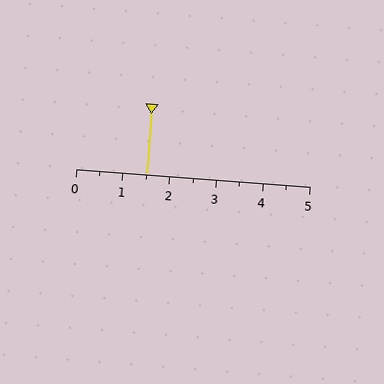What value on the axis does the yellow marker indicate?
The marker indicates approximately 1.5.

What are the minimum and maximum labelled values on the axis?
The axis runs from 0 to 5.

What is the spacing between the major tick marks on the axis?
The major ticks are spaced 1 apart.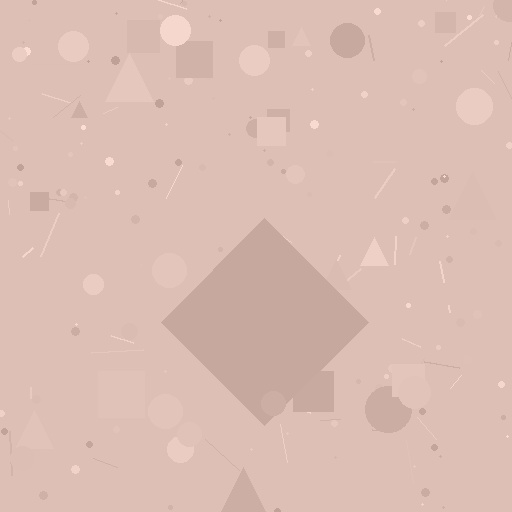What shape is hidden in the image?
A diamond is hidden in the image.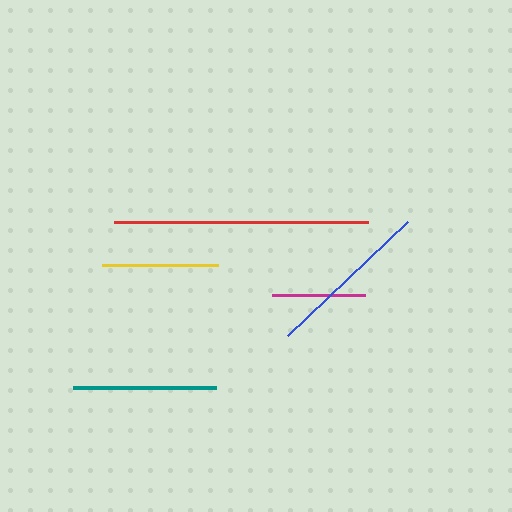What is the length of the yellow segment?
The yellow segment is approximately 116 pixels long.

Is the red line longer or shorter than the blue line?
The red line is longer than the blue line.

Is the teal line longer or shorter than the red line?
The red line is longer than the teal line.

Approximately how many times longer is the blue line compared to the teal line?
The blue line is approximately 1.2 times the length of the teal line.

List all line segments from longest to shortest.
From longest to shortest: red, blue, teal, yellow, magenta.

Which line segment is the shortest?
The magenta line is the shortest at approximately 93 pixels.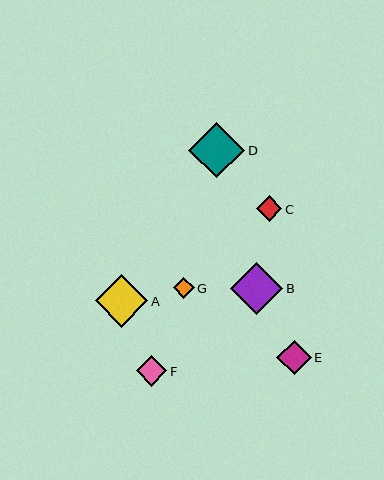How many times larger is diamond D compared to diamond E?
Diamond D is approximately 1.6 times the size of diamond E.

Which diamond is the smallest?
Diamond G is the smallest with a size of approximately 21 pixels.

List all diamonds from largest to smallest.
From largest to smallest: D, B, A, E, F, C, G.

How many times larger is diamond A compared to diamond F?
Diamond A is approximately 1.7 times the size of diamond F.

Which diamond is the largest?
Diamond D is the largest with a size of approximately 56 pixels.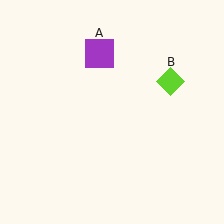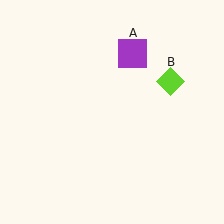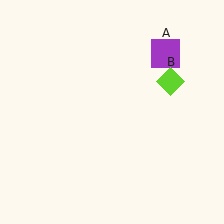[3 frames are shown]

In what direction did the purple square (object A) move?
The purple square (object A) moved right.